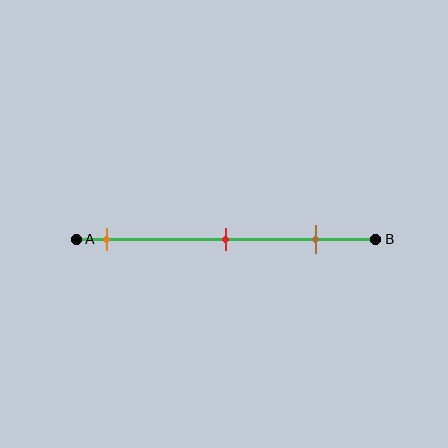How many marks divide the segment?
There are 3 marks dividing the segment.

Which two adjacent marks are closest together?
The red and brown marks are the closest adjacent pair.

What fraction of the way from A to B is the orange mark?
The orange mark is approximately 10% (0.1) of the way from A to B.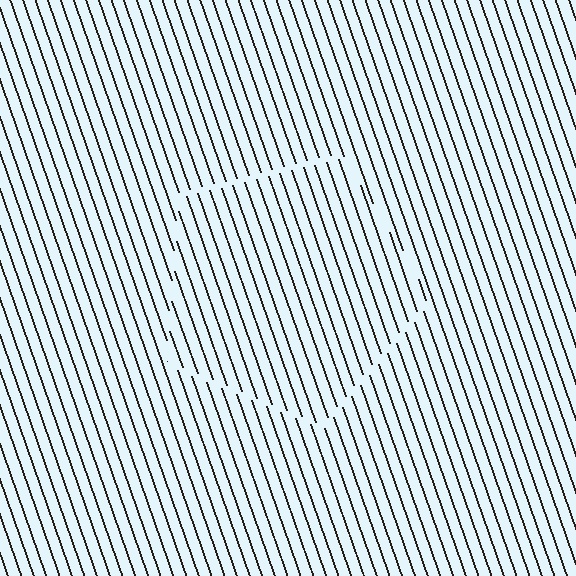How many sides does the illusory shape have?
5 sides — the line-ends trace a pentagon.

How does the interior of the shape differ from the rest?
The interior of the shape contains the same grating, shifted by half a period — the contour is defined by the phase discontinuity where line-ends from the inner and outer gratings abut.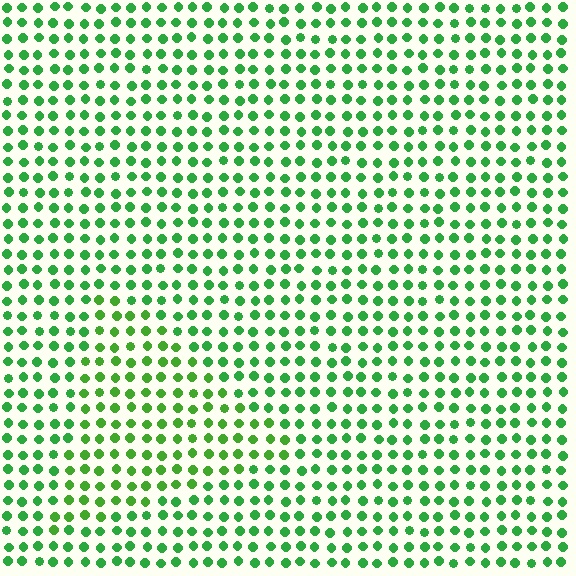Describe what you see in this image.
The image is filled with small green elements in a uniform arrangement. A triangle-shaped region is visible where the elements are tinted to a slightly different hue, forming a subtle color boundary.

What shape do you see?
I see a triangle.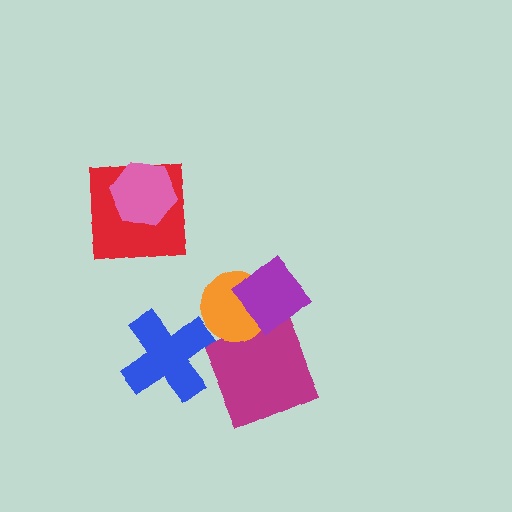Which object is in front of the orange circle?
The purple diamond is in front of the orange circle.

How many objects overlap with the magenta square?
1 object overlaps with the magenta square.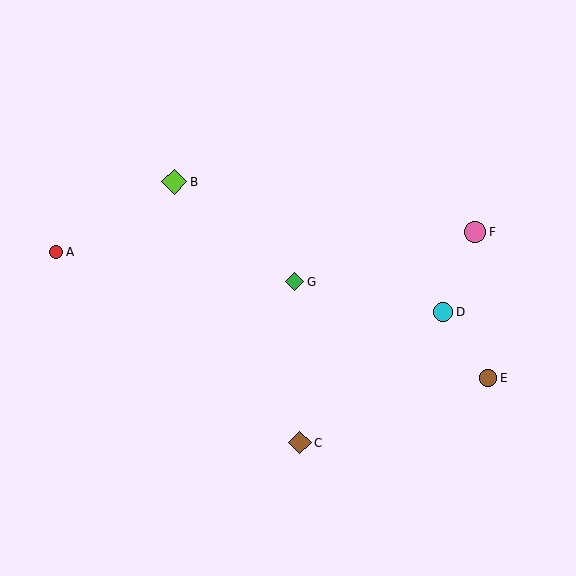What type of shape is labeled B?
Shape B is a lime diamond.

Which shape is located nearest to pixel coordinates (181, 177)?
The lime diamond (labeled B) at (174, 182) is nearest to that location.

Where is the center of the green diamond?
The center of the green diamond is at (295, 282).